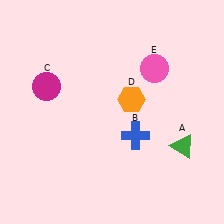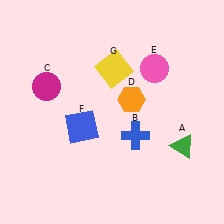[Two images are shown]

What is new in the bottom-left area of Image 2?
A blue square (F) was added in the bottom-left area of Image 2.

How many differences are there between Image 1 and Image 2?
There are 2 differences between the two images.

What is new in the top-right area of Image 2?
A yellow square (G) was added in the top-right area of Image 2.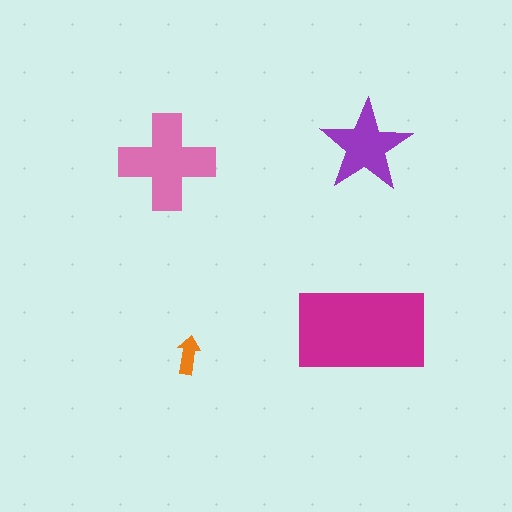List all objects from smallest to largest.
The orange arrow, the purple star, the pink cross, the magenta rectangle.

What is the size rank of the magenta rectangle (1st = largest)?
1st.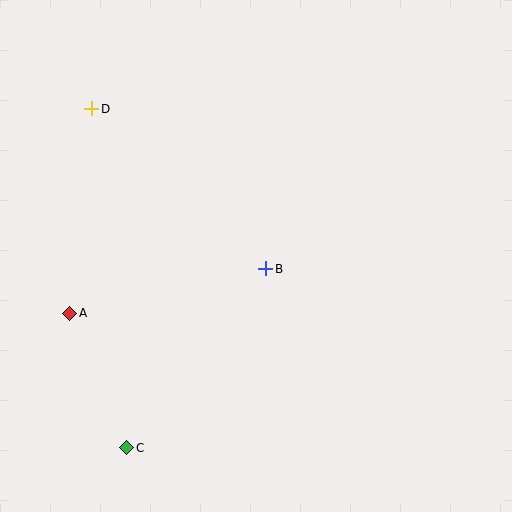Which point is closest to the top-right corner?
Point B is closest to the top-right corner.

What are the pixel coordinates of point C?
Point C is at (127, 448).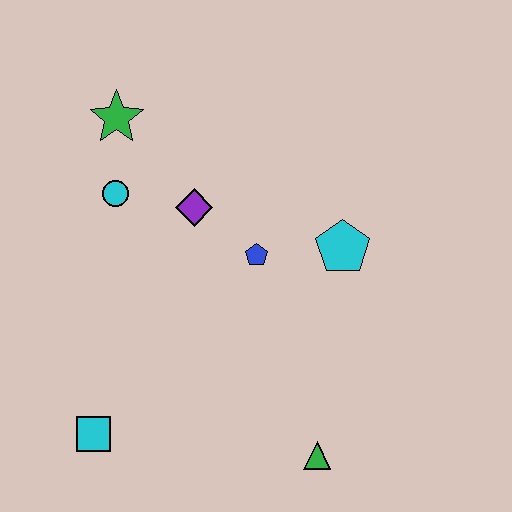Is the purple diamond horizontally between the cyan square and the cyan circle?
No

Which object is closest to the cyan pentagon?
The blue pentagon is closest to the cyan pentagon.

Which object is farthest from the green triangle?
The green star is farthest from the green triangle.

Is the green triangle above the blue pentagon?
No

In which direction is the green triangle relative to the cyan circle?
The green triangle is below the cyan circle.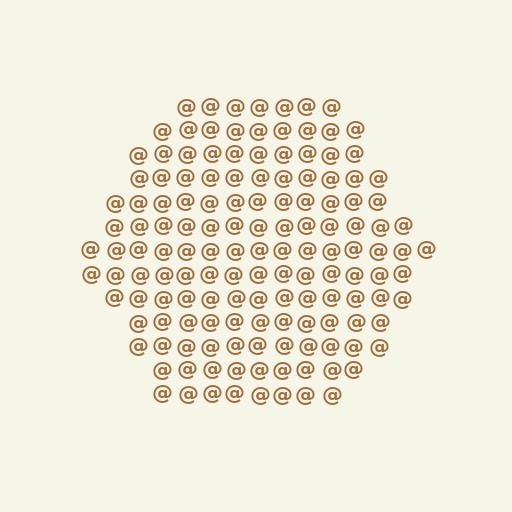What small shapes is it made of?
It is made of small at signs.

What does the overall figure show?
The overall figure shows a hexagon.